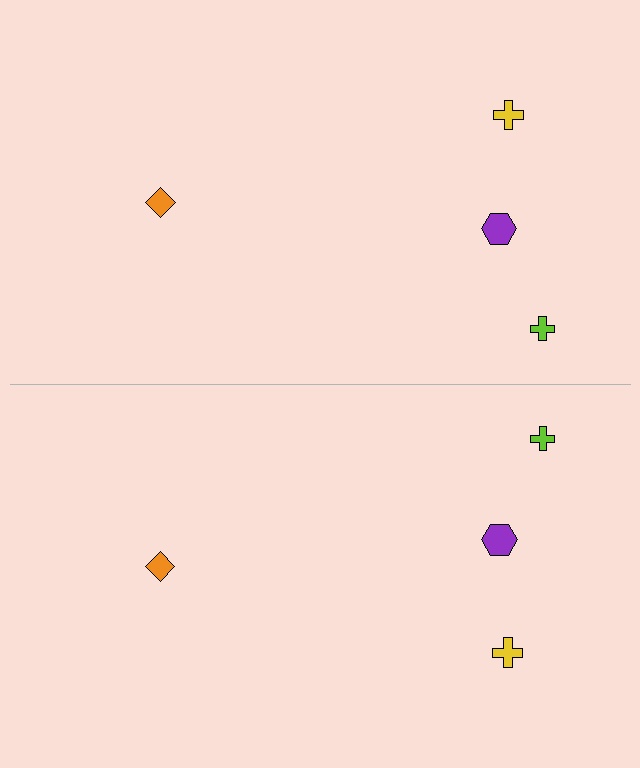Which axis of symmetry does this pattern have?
The pattern has a horizontal axis of symmetry running through the center of the image.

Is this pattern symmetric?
Yes, this pattern has bilateral (reflection) symmetry.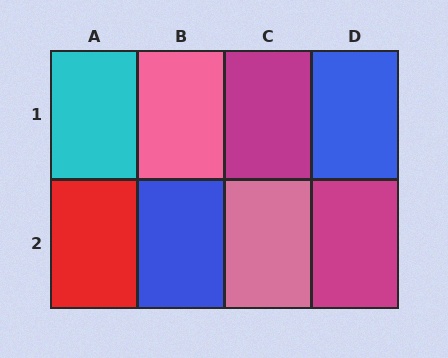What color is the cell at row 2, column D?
Magenta.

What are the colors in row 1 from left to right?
Cyan, pink, magenta, blue.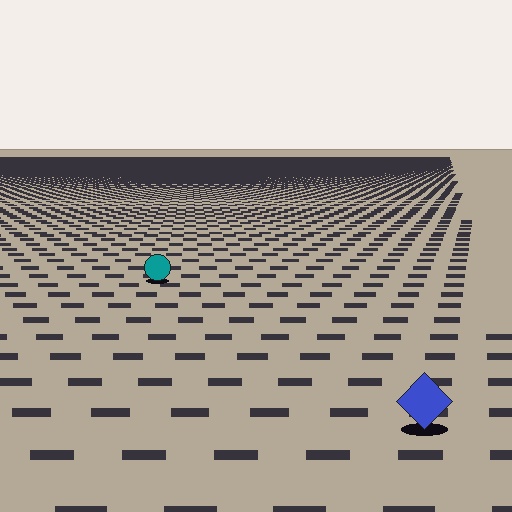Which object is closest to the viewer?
The blue diamond is closest. The texture marks near it are larger and more spread out.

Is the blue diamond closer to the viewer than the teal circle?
Yes. The blue diamond is closer — you can tell from the texture gradient: the ground texture is coarser near it.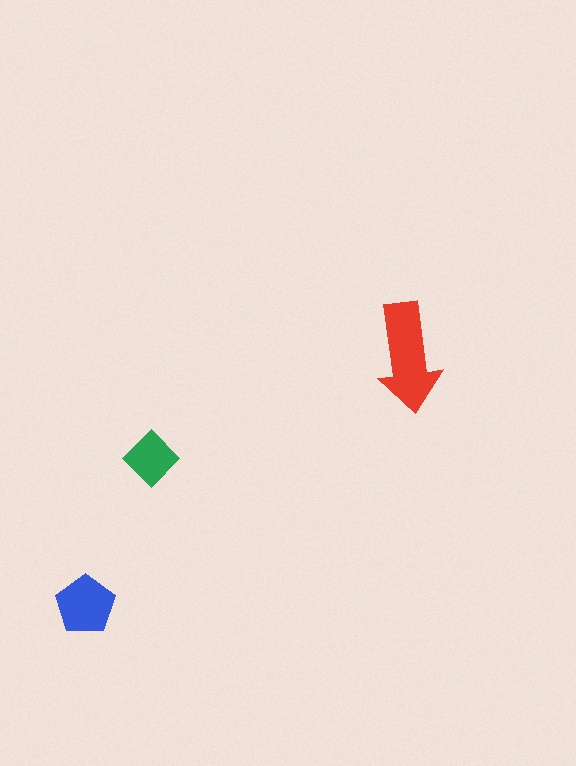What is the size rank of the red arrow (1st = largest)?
1st.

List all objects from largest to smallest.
The red arrow, the blue pentagon, the green diamond.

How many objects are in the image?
There are 3 objects in the image.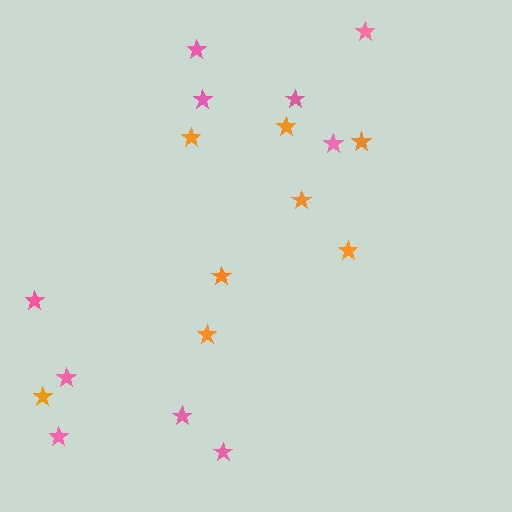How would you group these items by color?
There are 2 groups: one group of pink stars (10) and one group of orange stars (8).